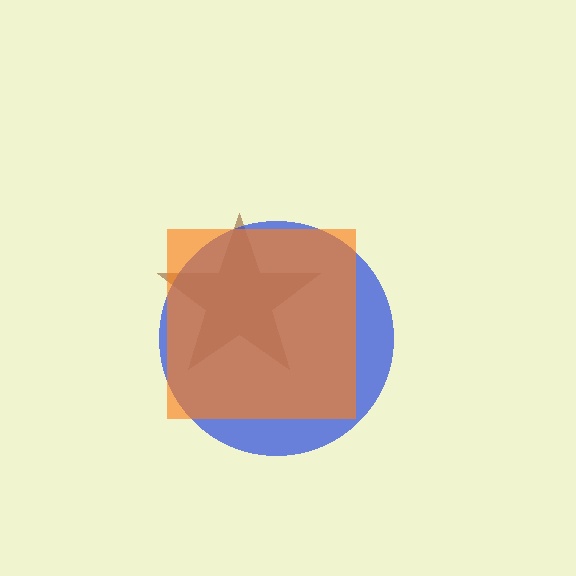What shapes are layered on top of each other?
The layered shapes are: a brown star, a blue circle, an orange square.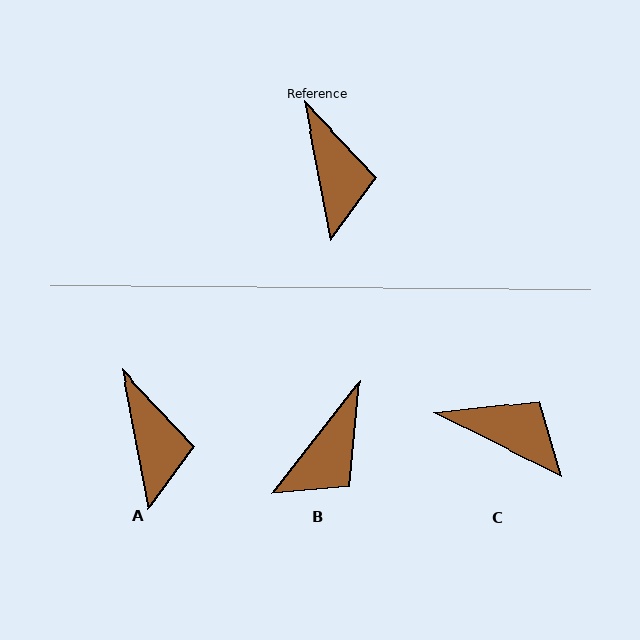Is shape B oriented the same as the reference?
No, it is off by about 49 degrees.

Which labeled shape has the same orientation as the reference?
A.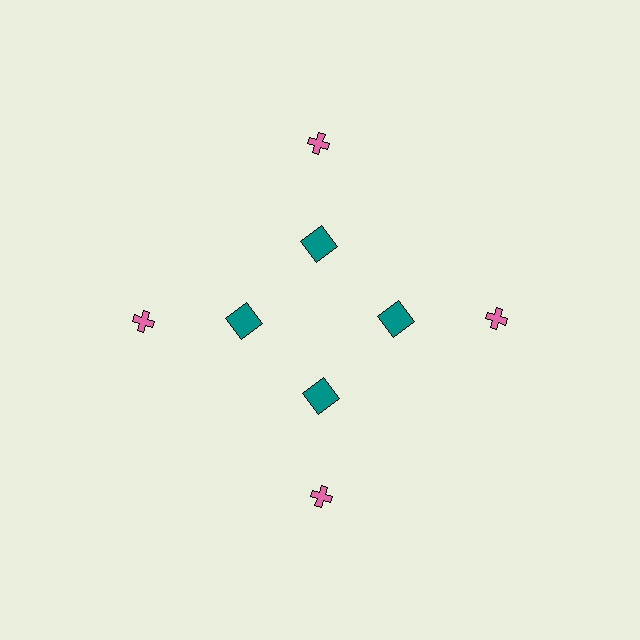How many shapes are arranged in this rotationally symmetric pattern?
There are 8 shapes, arranged in 4 groups of 2.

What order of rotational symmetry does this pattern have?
This pattern has 4-fold rotational symmetry.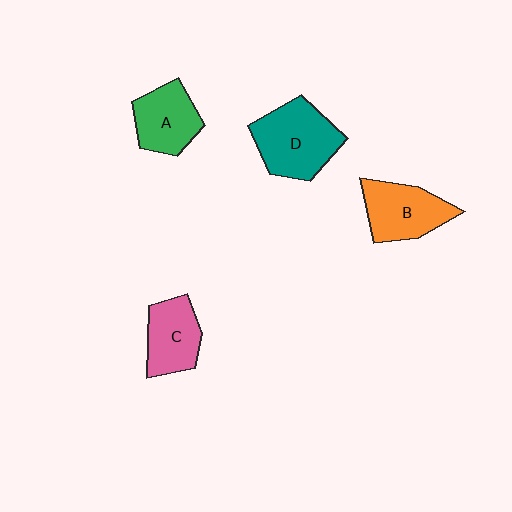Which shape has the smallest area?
Shape C (pink).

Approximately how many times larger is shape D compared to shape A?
Approximately 1.4 times.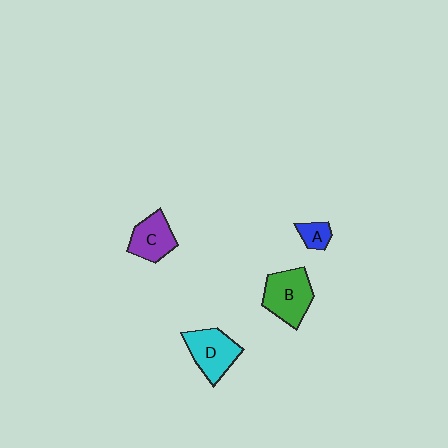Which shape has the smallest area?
Shape A (blue).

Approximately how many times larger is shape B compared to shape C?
Approximately 1.3 times.